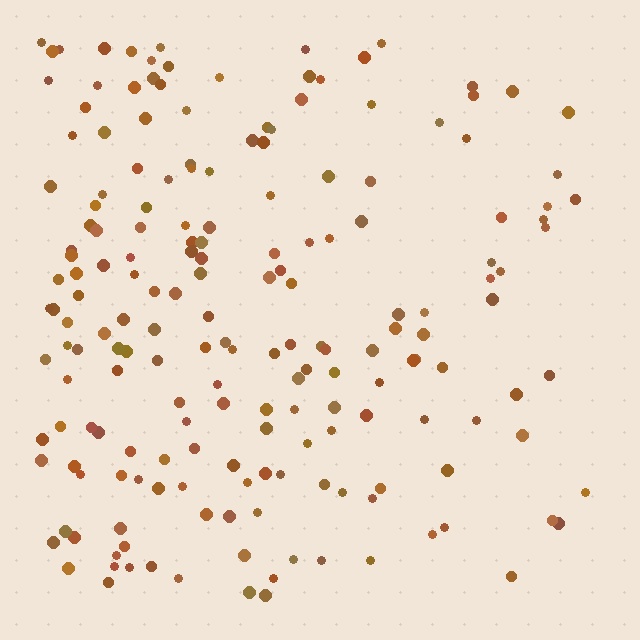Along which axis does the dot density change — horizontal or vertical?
Horizontal.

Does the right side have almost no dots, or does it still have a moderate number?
Still a moderate number, just noticeably fewer than the left.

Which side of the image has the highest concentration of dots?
The left.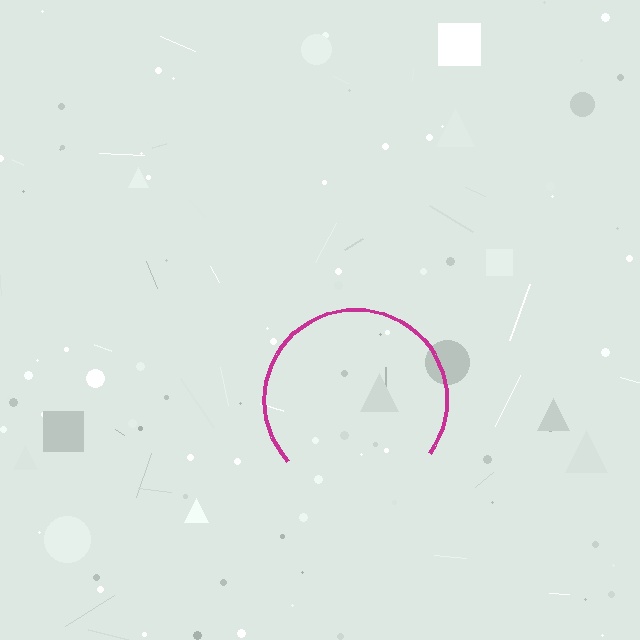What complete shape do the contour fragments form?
The contour fragments form a circle.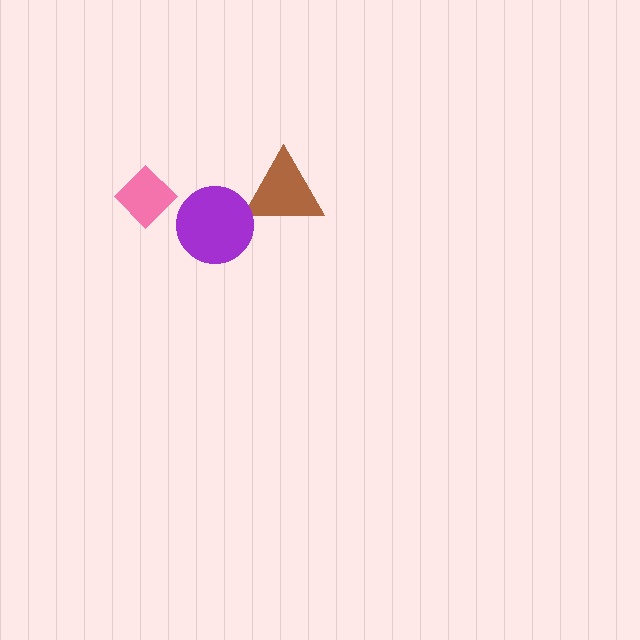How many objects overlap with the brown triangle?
1 object overlaps with the brown triangle.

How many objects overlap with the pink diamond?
0 objects overlap with the pink diamond.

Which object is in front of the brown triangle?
The purple circle is in front of the brown triangle.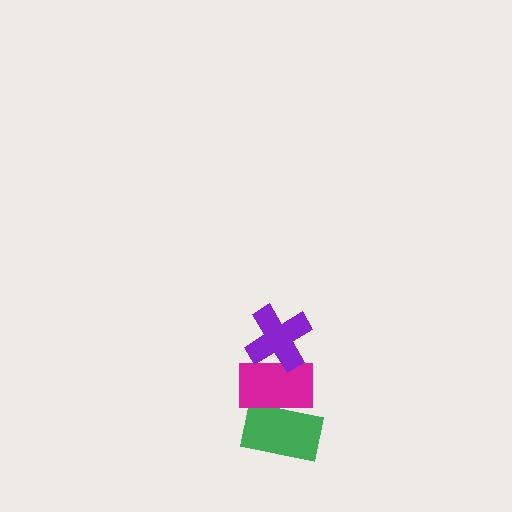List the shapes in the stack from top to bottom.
From top to bottom: the purple cross, the magenta rectangle, the green rectangle.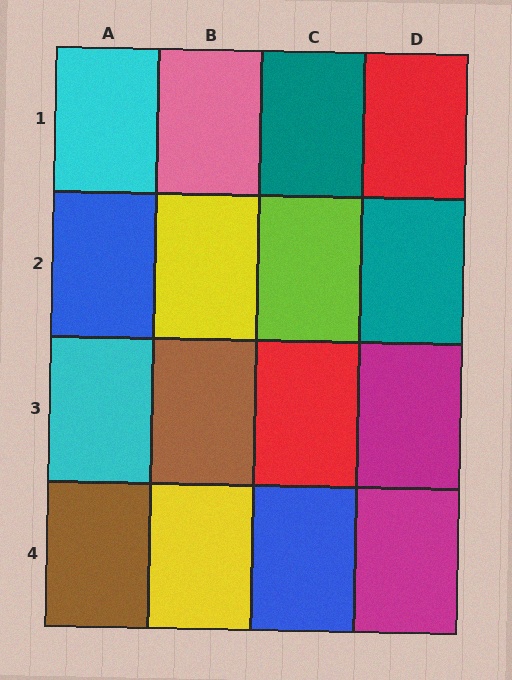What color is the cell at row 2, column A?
Blue.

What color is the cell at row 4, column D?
Magenta.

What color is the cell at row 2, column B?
Yellow.